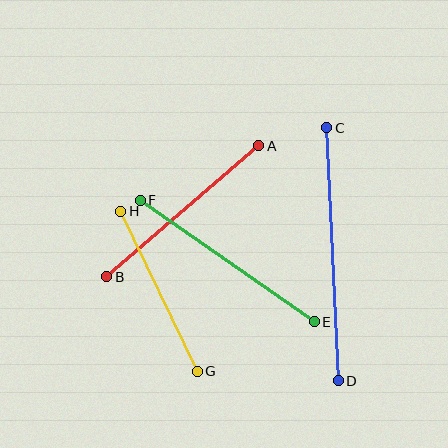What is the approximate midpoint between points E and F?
The midpoint is at approximately (227, 261) pixels.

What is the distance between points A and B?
The distance is approximately 201 pixels.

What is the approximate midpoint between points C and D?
The midpoint is at approximately (333, 254) pixels.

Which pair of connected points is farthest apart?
Points C and D are farthest apart.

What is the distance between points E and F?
The distance is approximately 212 pixels.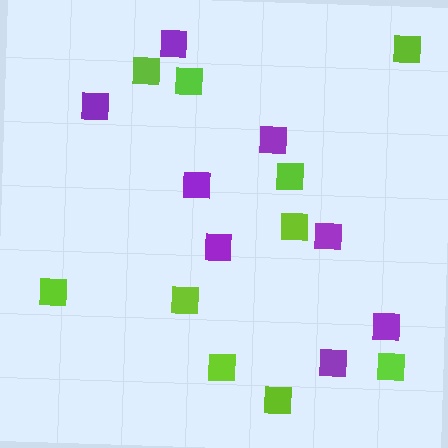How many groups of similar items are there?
There are 2 groups: one group of purple squares (8) and one group of lime squares (10).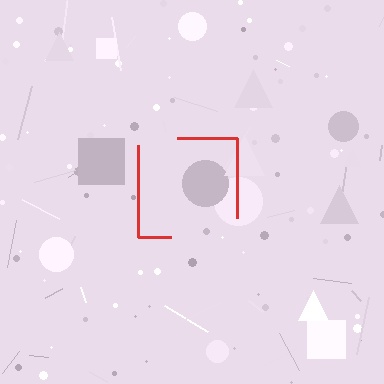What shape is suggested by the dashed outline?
The dashed outline suggests a square.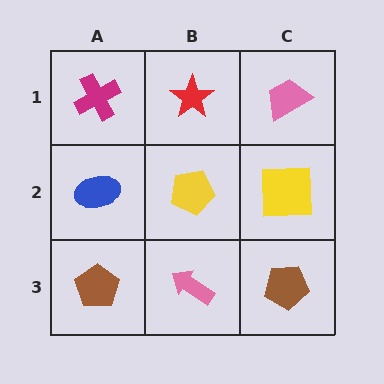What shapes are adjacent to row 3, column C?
A yellow square (row 2, column C), a pink arrow (row 3, column B).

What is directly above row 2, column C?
A pink trapezoid.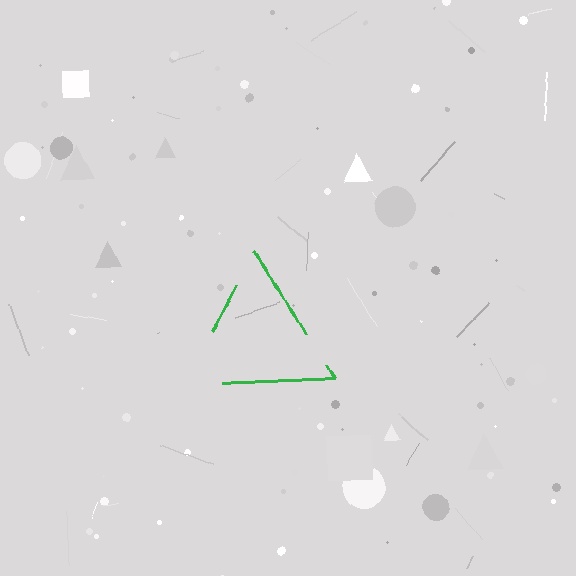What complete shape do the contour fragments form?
The contour fragments form a triangle.